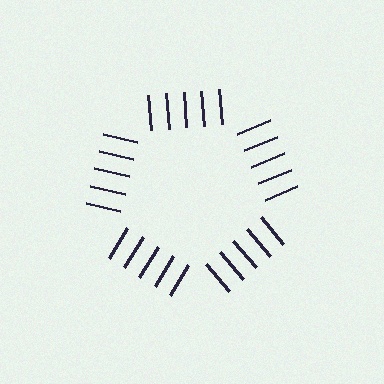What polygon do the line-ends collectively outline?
An illusory pentagon — the line segments terminate on its edges but no continuous stroke is drawn.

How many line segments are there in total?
25 — 5 along each of the 5 edges.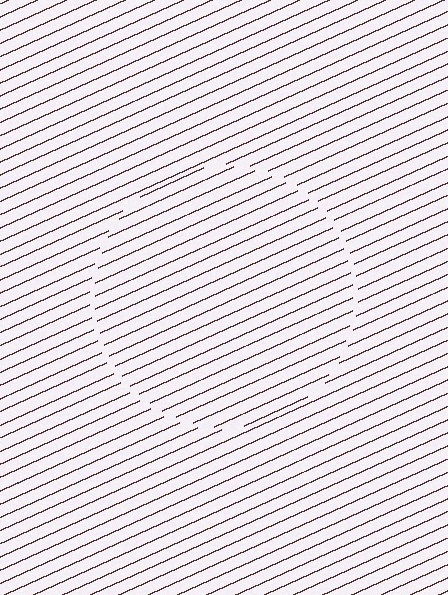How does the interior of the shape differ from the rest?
The interior of the shape contains the same grating, shifted by half a period — the contour is defined by the phase discontinuity where line-ends from the inner and outer gratings abut.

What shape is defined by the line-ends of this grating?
An illusory circle. The interior of the shape contains the same grating, shifted by half a period — the contour is defined by the phase discontinuity where line-ends from the inner and outer gratings abut.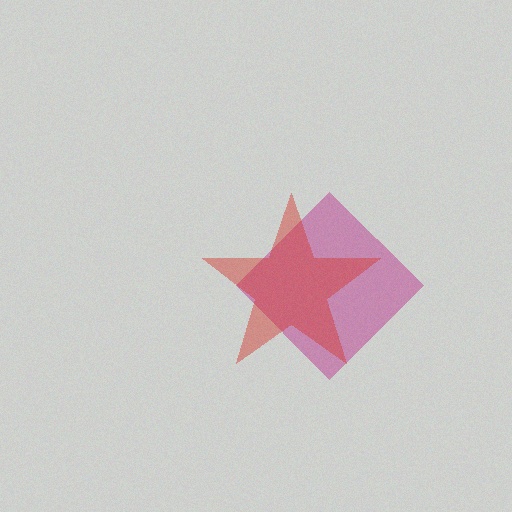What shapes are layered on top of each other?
The layered shapes are: a magenta diamond, a red star.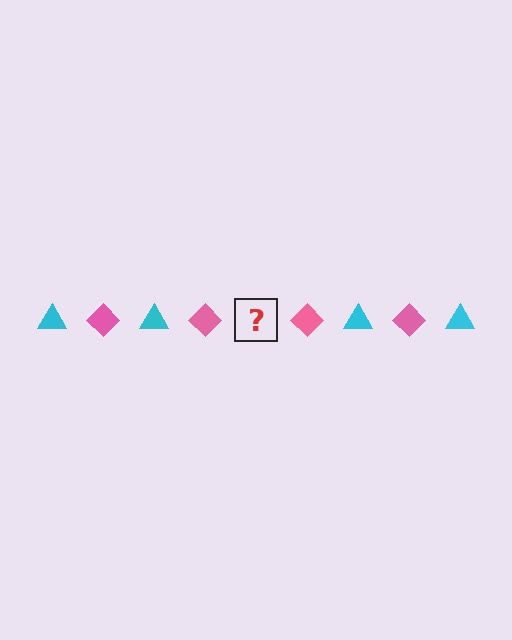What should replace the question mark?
The question mark should be replaced with a cyan triangle.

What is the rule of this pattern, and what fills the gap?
The rule is that the pattern alternates between cyan triangle and pink diamond. The gap should be filled with a cyan triangle.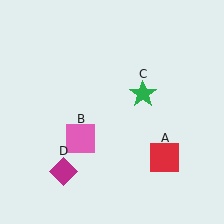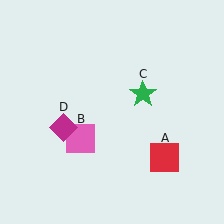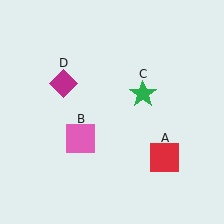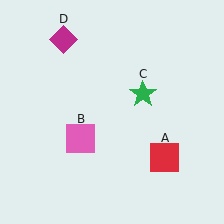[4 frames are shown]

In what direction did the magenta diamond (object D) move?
The magenta diamond (object D) moved up.